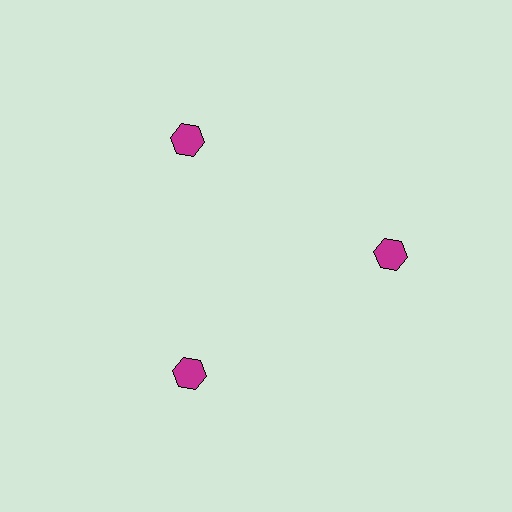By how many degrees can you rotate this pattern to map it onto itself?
The pattern maps onto itself every 120 degrees of rotation.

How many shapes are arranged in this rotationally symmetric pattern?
There are 3 shapes, arranged in 3 groups of 1.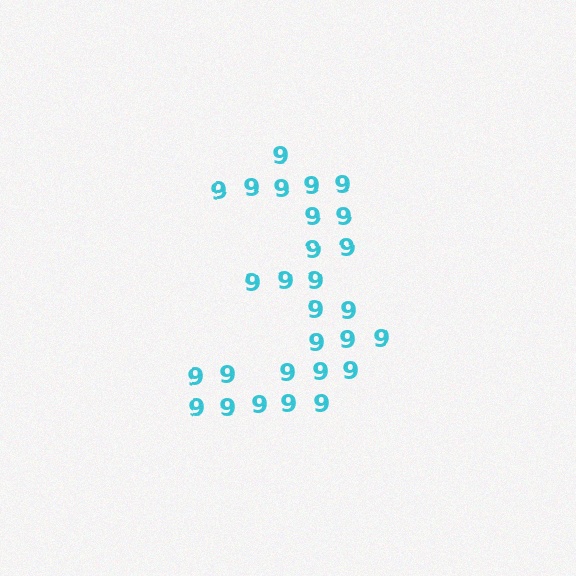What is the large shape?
The large shape is the digit 3.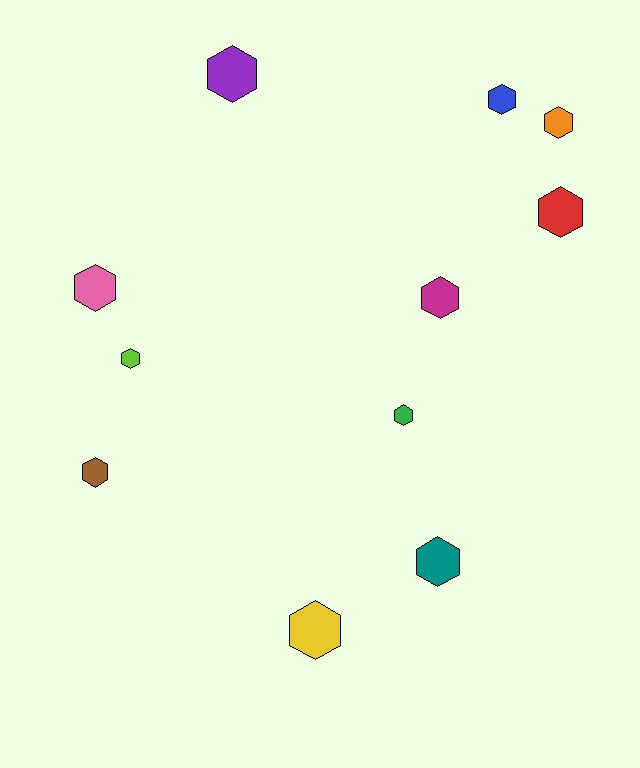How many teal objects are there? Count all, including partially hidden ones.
There is 1 teal object.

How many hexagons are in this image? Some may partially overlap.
There are 11 hexagons.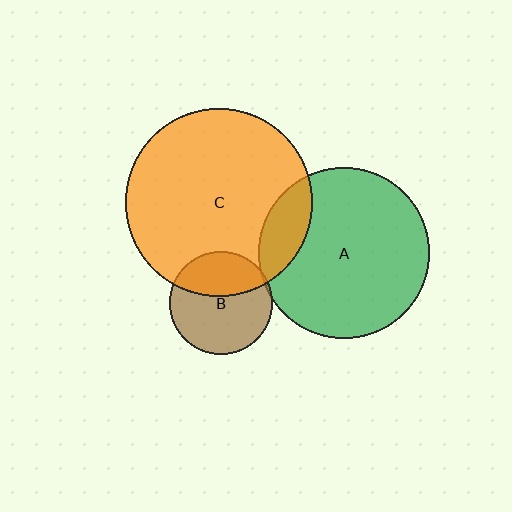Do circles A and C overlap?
Yes.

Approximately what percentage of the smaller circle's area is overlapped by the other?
Approximately 15%.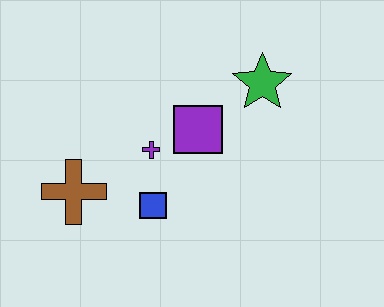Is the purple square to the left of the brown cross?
No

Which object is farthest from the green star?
The brown cross is farthest from the green star.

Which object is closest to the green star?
The purple square is closest to the green star.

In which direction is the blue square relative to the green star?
The blue square is below the green star.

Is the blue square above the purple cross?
No